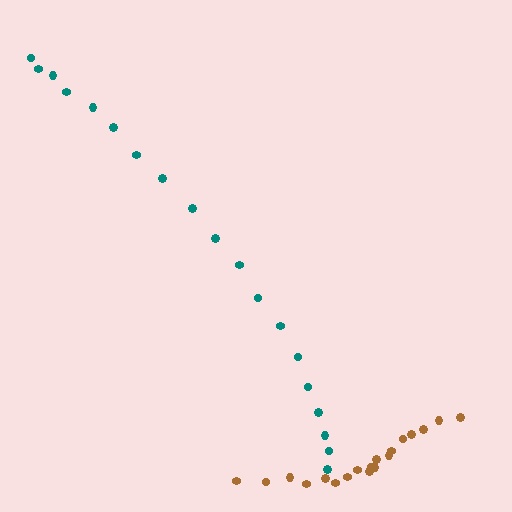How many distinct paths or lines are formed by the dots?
There are 2 distinct paths.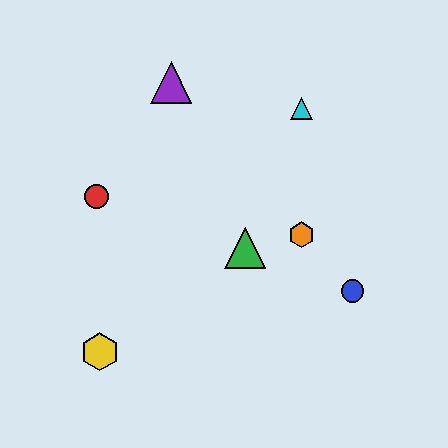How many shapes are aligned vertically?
2 shapes (the orange hexagon, the cyan triangle) are aligned vertically.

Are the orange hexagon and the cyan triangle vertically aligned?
Yes, both are at x≈301.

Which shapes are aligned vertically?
The orange hexagon, the cyan triangle are aligned vertically.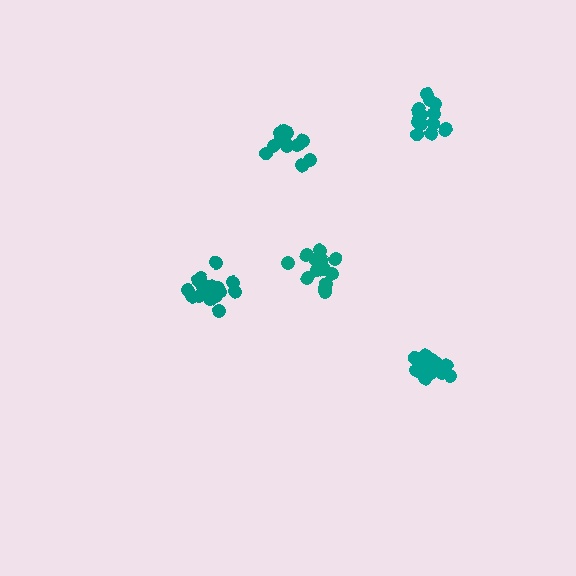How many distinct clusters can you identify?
There are 5 distinct clusters.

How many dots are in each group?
Group 1: 14 dots, Group 2: 15 dots, Group 3: 20 dots, Group 4: 15 dots, Group 5: 18 dots (82 total).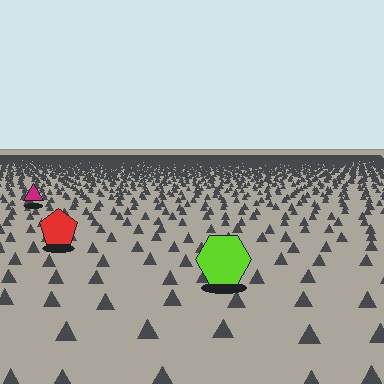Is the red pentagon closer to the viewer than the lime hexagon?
No. The lime hexagon is closer — you can tell from the texture gradient: the ground texture is coarser near it.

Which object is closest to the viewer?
The lime hexagon is closest. The texture marks near it are larger and more spread out.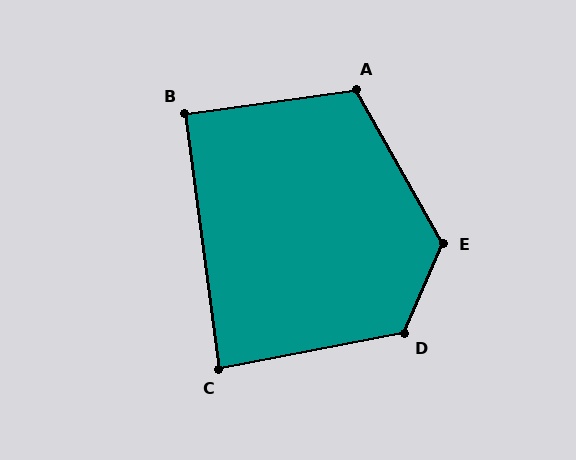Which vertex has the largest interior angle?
E, at approximately 127 degrees.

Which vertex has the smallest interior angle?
C, at approximately 87 degrees.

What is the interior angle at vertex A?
Approximately 112 degrees (obtuse).